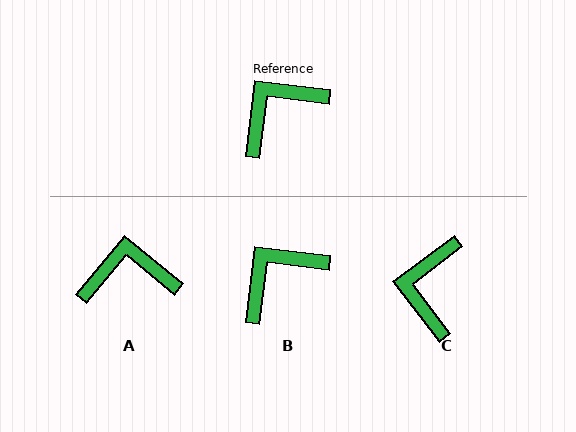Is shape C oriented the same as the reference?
No, it is off by about 45 degrees.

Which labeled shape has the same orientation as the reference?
B.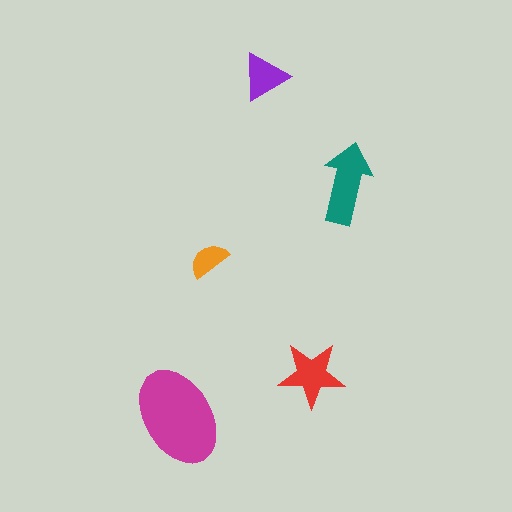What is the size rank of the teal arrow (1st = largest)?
2nd.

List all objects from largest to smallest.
The magenta ellipse, the teal arrow, the red star, the purple triangle, the orange semicircle.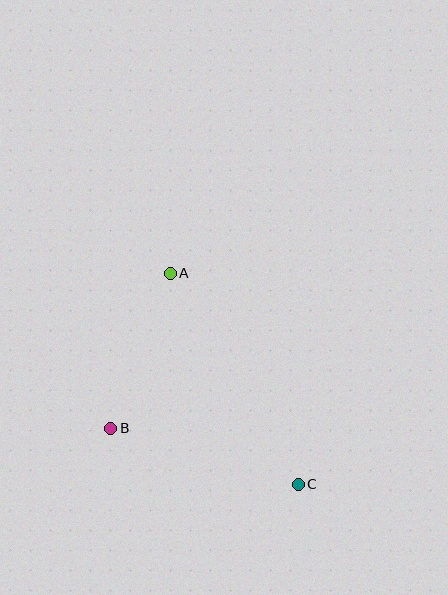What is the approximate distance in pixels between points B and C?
The distance between B and C is approximately 195 pixels.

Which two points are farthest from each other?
Points A and C are farthest from each other.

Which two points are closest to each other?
Points A and B are closest to each other.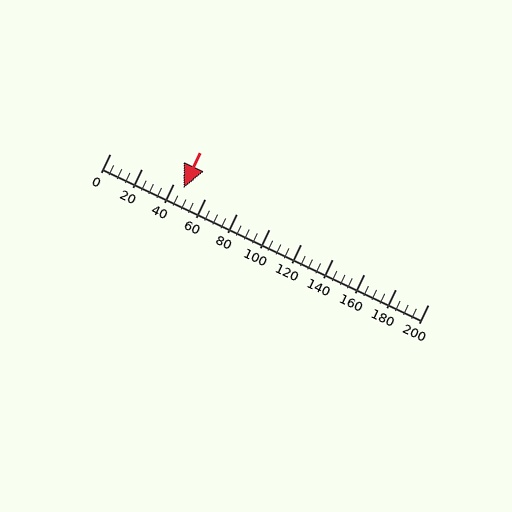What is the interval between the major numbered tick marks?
The major tick marks are spaced 20 units apart.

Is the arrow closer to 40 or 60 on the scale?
The arrow is closer to 40.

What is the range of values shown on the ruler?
The ruler shows values from 0 to 200.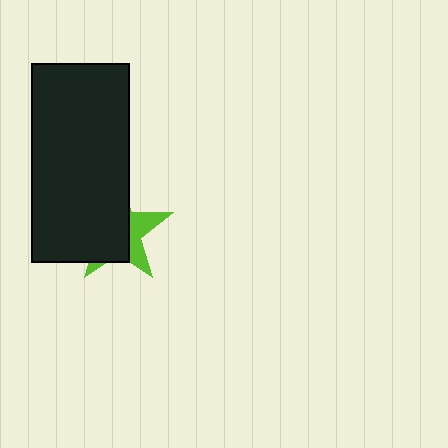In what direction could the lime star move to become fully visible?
The lime star could move right. That would shift it out from behind the black rectangle entirely.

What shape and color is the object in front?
The object in front is a black rectangle.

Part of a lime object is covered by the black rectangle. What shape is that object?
It is a star.